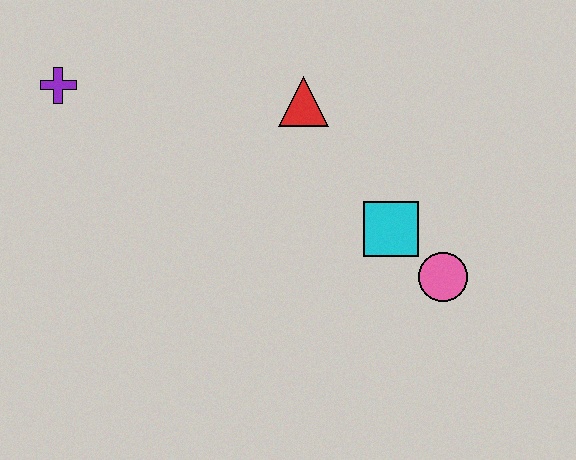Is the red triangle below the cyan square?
No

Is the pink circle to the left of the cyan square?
No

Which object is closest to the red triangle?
The cyan square is closest to the red triangle.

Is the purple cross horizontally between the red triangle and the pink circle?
No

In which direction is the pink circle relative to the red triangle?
The pink circle is below the red triangle.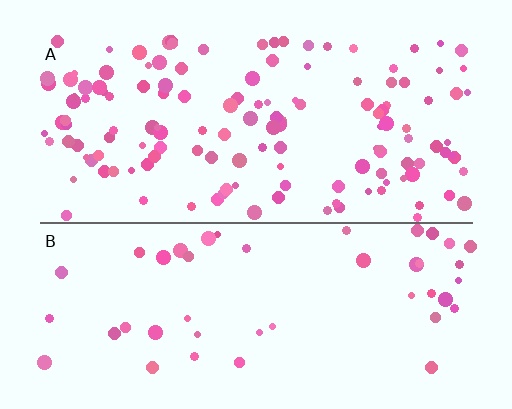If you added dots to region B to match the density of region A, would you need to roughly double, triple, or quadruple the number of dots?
Approximately triple.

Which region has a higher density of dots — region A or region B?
A (the top).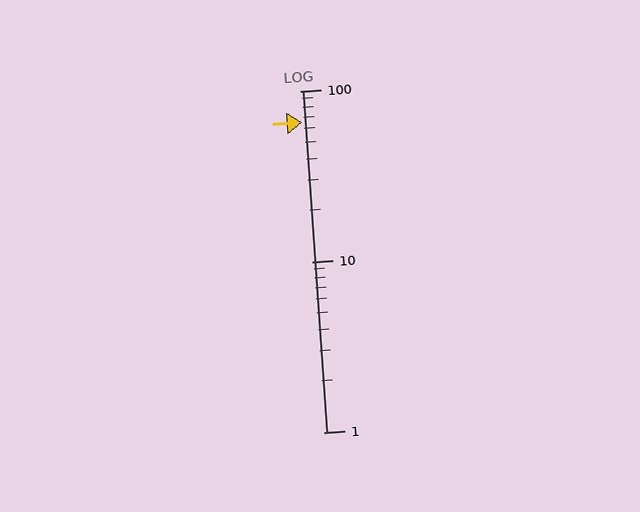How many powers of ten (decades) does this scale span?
The scale spans 2 decades, from 1 to 100.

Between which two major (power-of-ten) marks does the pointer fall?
The pointer is between 10 and 100.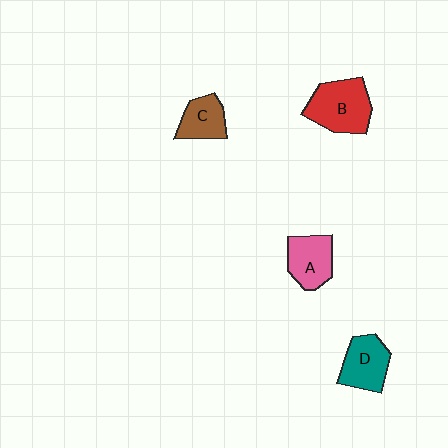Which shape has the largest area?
Shape B (red).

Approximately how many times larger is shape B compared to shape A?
Approximately 1.3 times.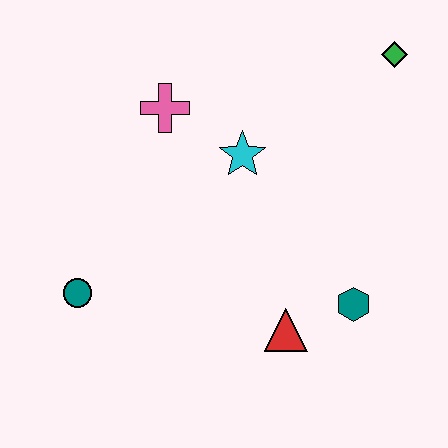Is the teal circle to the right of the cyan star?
No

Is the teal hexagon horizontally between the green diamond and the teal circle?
Yes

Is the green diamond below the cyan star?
No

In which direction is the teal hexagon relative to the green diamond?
The teal hexagon is below the green diamond.